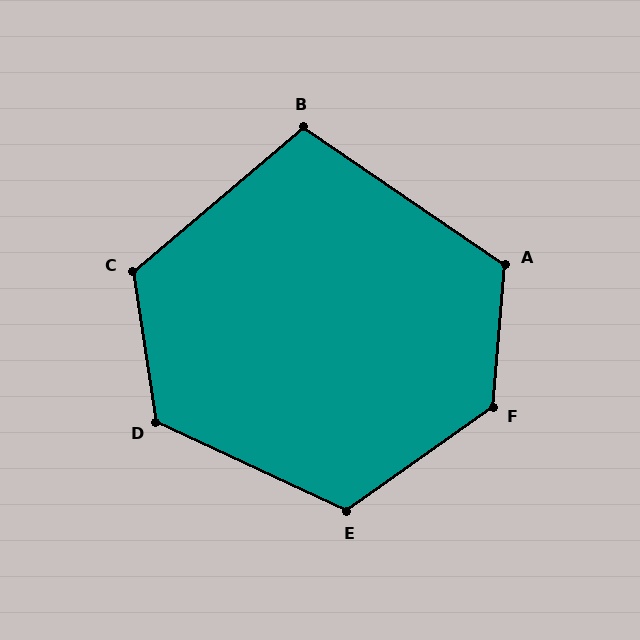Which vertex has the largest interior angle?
F, at approximately 131 degrees.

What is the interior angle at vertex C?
Approximately 122 degrees (obtuse).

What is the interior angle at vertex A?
Approximately 119 degrees (obtuse).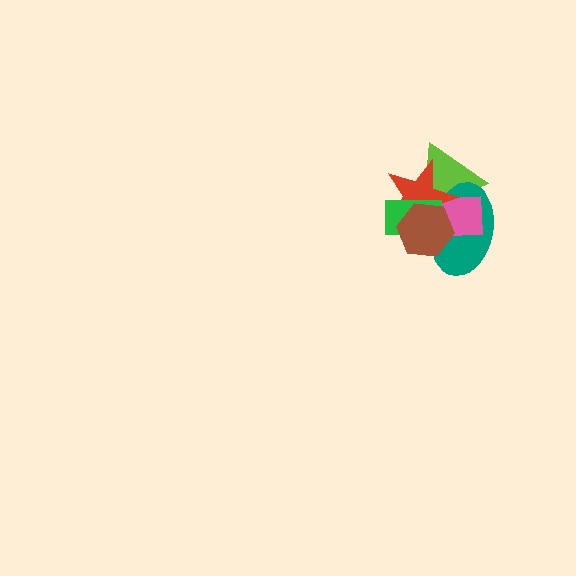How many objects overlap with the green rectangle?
5 objects overlap with the green rectangle.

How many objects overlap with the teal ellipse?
5 objects overlap with the teal ellipse.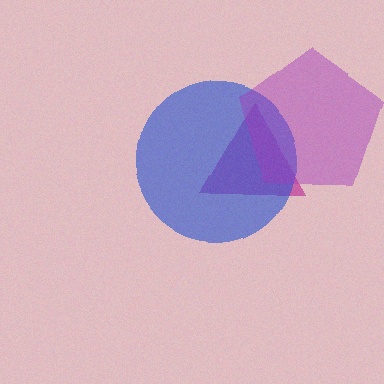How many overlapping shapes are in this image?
There are 3 overlapping shapes in the image.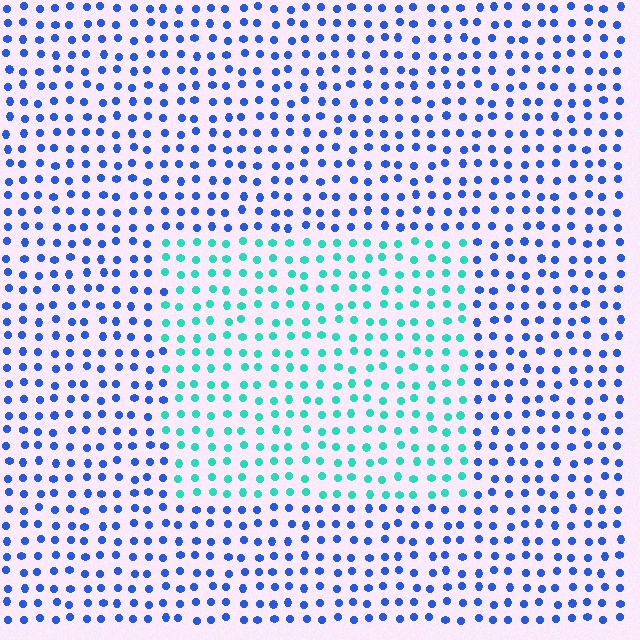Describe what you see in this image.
The image is filled with small blue elements in a uniform arrangement. A rectangle-shaped region is visible where the elements are tinted to a slightly different hue, forming a subtle color boundary.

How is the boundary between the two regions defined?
The boundary is defined purely by a slight shift in hue (about 55 degrees). Spacing, size, and orientation are identical on both sides.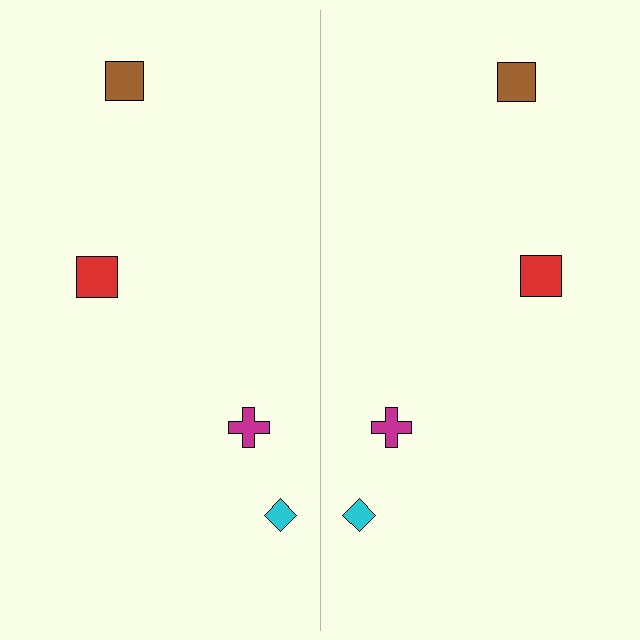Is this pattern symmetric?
Yes, this pattern has bilateral (reflection) symmetry.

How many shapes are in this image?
There are 8 shapes in this image.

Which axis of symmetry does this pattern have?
The pattern has a vertical axis of symmetry running through the center of the image.